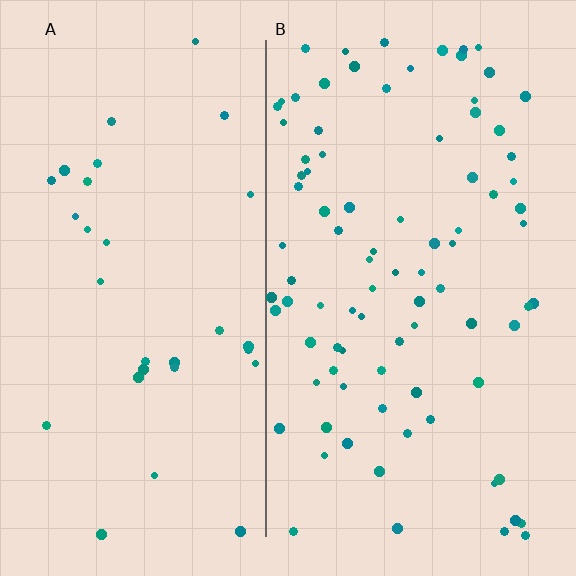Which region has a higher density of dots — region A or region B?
B (the right).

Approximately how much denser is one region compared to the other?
Approximately 2.9× — region B over region A.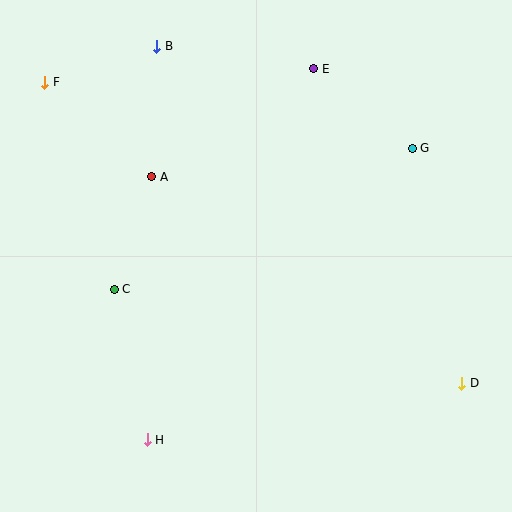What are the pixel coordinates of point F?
Point F is at (45, 82).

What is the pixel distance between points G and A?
The distance between G and A is 262 pixels.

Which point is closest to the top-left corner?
Point F is closest to the top-left corner.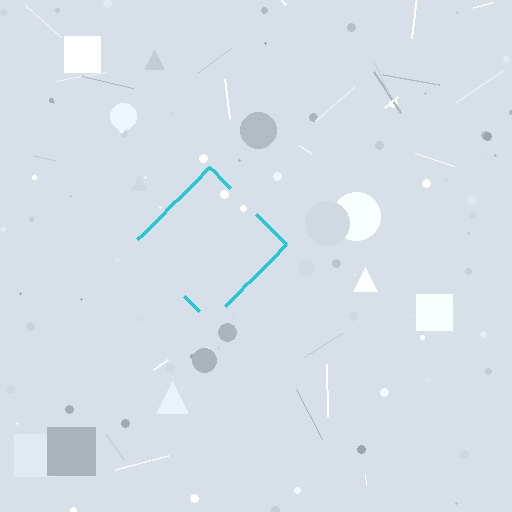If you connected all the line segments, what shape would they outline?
They would outline a diamond.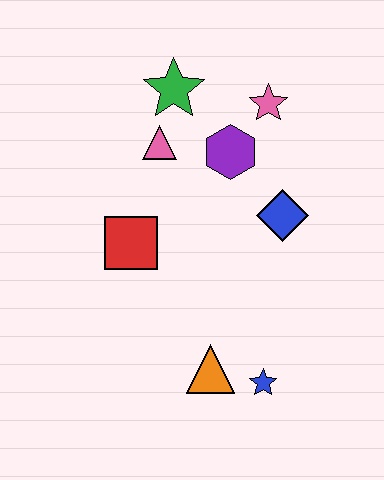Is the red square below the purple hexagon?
Yes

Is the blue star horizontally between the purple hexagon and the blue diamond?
Yes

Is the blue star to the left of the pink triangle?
No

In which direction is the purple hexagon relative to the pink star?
The purple hexagon is below the pink star.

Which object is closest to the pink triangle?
The green star is closest to the pink triangle.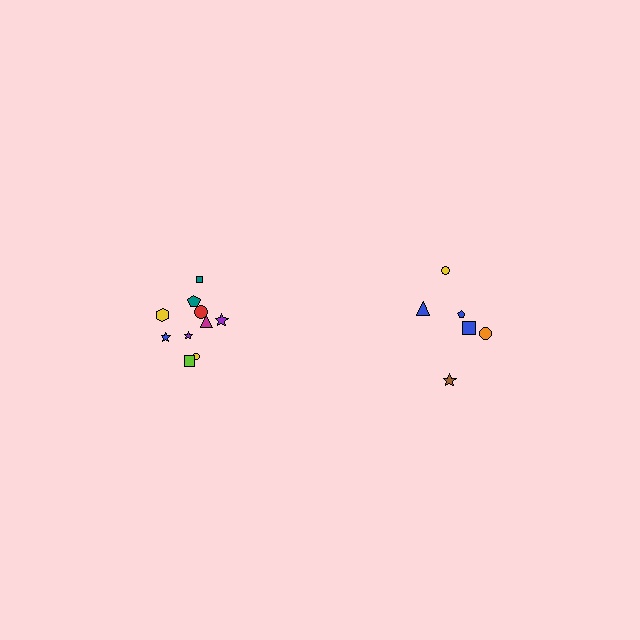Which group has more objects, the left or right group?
The left group.